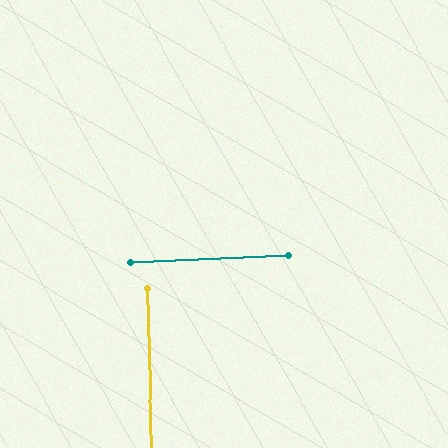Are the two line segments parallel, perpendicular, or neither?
Perpendicular — they meet at approximately 89°.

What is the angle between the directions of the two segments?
Approximately 89 degrees.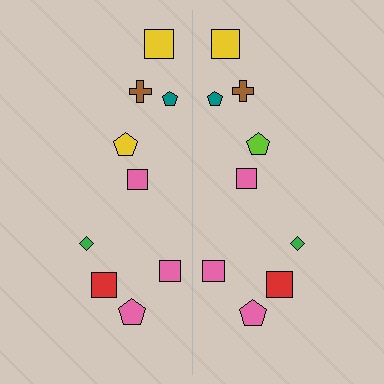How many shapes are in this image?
There are 18 shapes in this image.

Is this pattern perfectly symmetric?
No, the pattern is not perfectly symmetric. The lime pentagon on the right side breaks the symmetry — its mirror counterpart is yellow.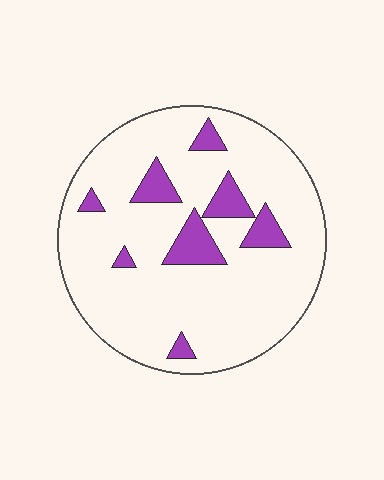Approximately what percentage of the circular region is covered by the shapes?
Approximately 15%.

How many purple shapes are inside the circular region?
8.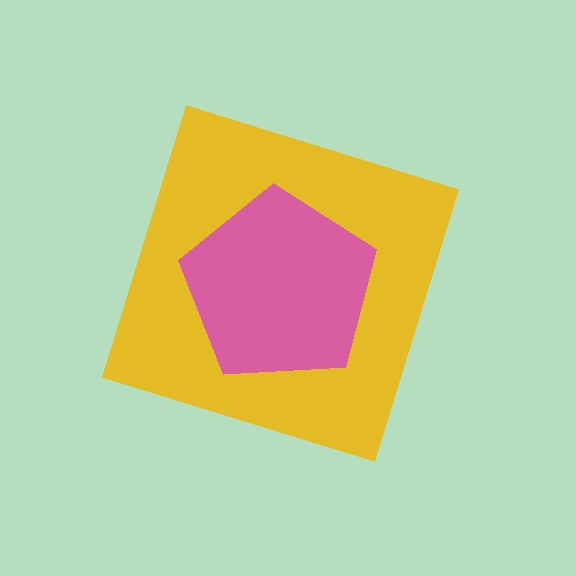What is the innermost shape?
The pink pentagon.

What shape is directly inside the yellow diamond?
The pink pentagon.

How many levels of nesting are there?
2.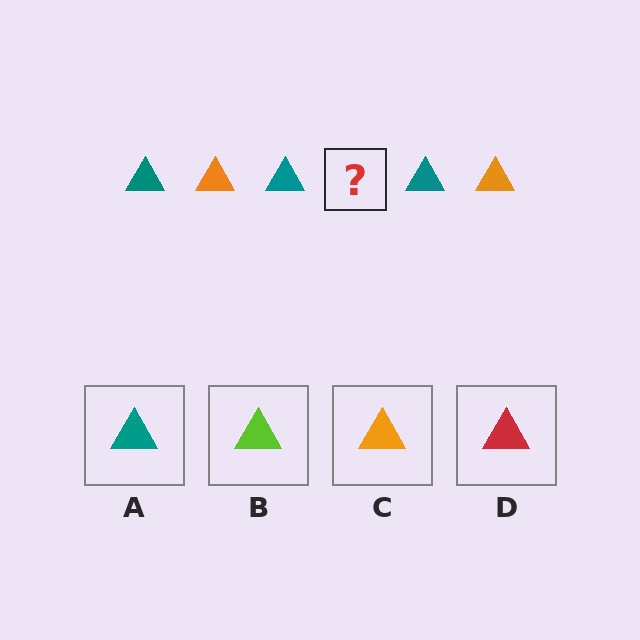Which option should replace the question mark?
Option C.